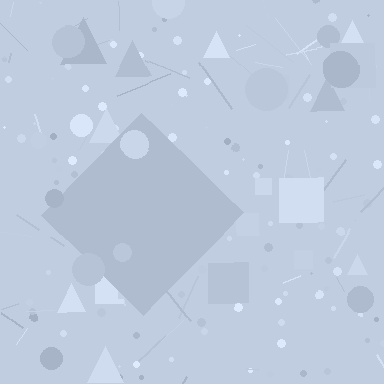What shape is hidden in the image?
A diamond is hidden in the image.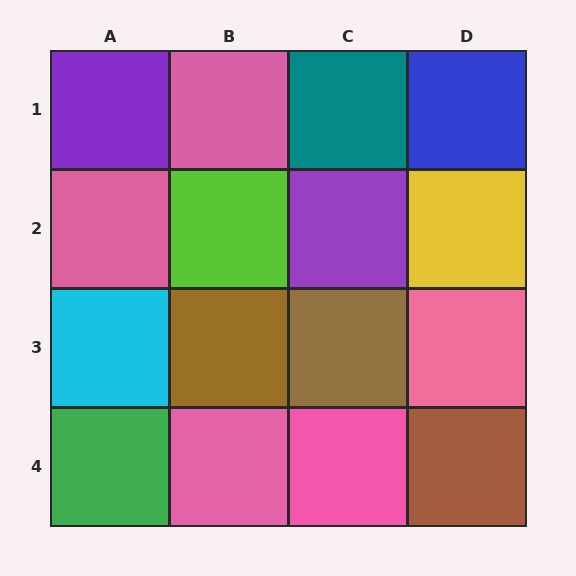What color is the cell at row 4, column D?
Brown.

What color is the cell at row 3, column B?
Brown.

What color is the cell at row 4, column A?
Green.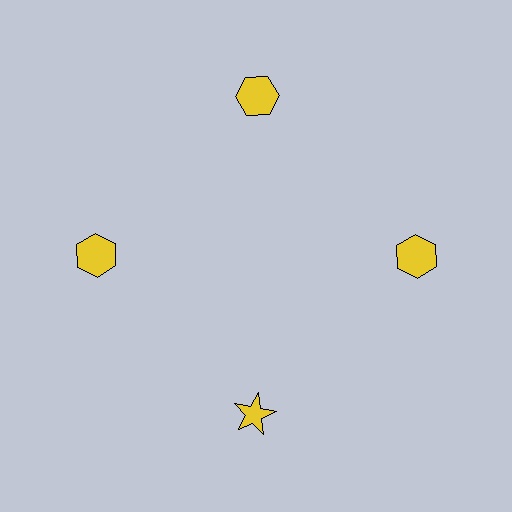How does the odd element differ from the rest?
It has a different shape: star instead of hexagon.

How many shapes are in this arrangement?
There are 4 shapes arranged in a ring pattern.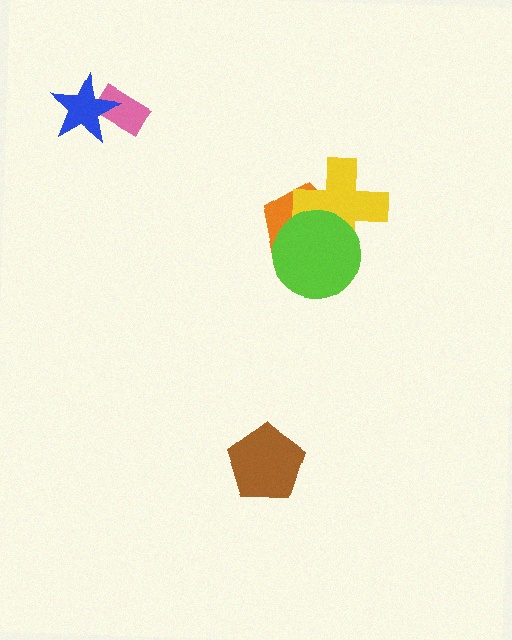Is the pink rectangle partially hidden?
Yes, it is partially covered by another shape.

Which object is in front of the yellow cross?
The lime circle is in front of the yellow cross.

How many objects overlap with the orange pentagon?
2 objects overlap with the orange pentagon.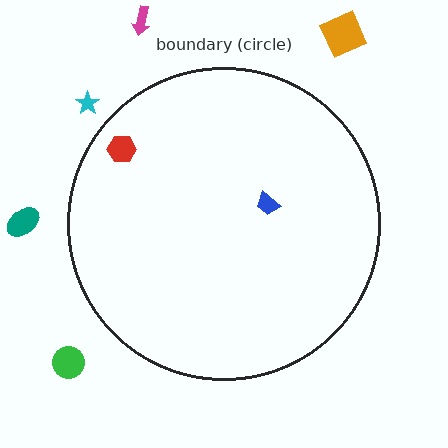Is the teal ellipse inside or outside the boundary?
Outside.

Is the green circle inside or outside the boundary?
Outside.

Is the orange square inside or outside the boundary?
Outside.